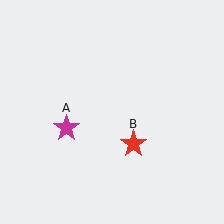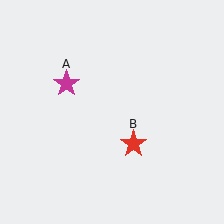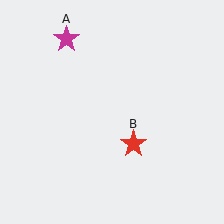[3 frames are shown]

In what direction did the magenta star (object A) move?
The magenta star (object A) moved up.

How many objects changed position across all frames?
1 object changed position: magenta star (object A).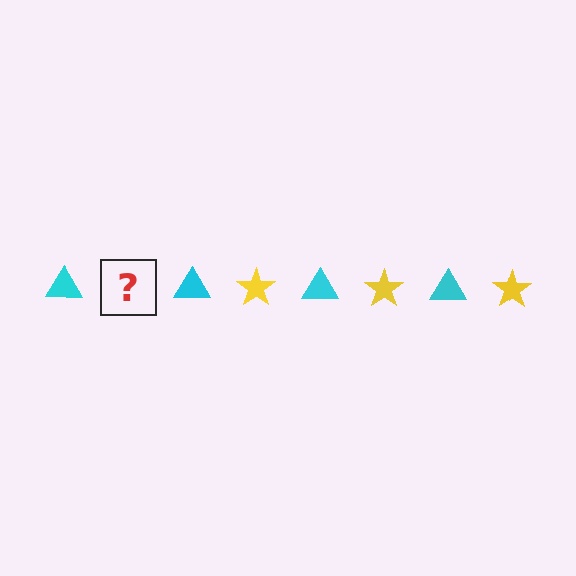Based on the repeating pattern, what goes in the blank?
The blank should be a yellow star.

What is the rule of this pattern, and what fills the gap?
The rule is that the pattern alternates between cyan triangle and yellow star. The gap should be filled with a yellow star.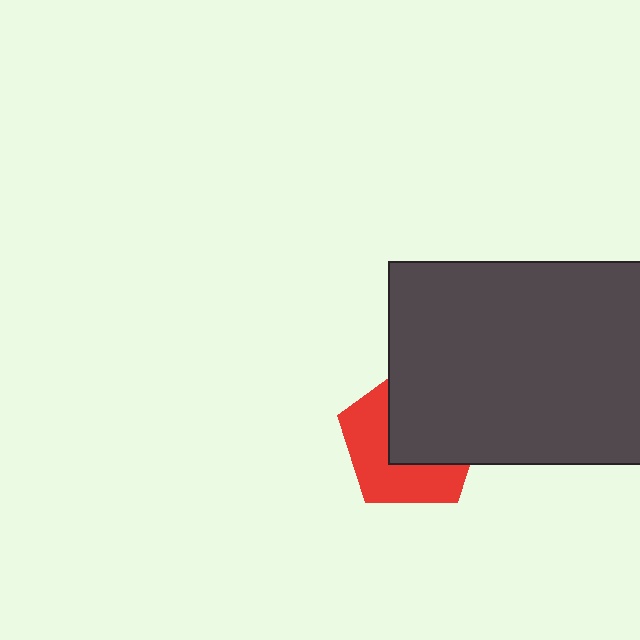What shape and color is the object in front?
The object in front is a dark gray rectangle.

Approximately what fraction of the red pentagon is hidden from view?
Roughly 52% of the red pentagon is hidden behind the dark gray rectangle.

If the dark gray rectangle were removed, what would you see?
You would see the complete red pentagon.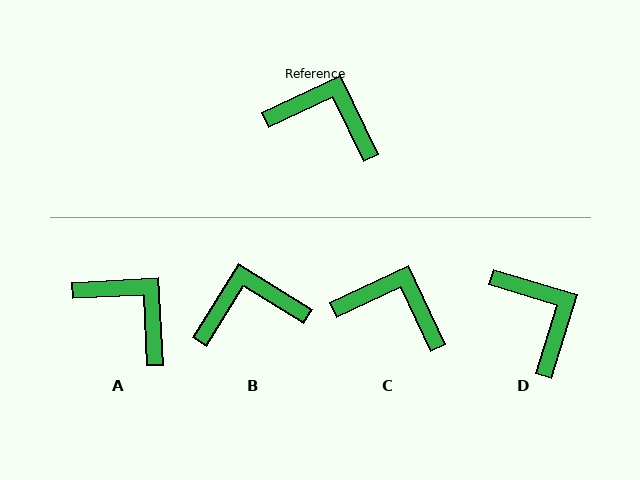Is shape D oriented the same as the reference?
No, it is off by about 42 degrees.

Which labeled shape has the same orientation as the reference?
C.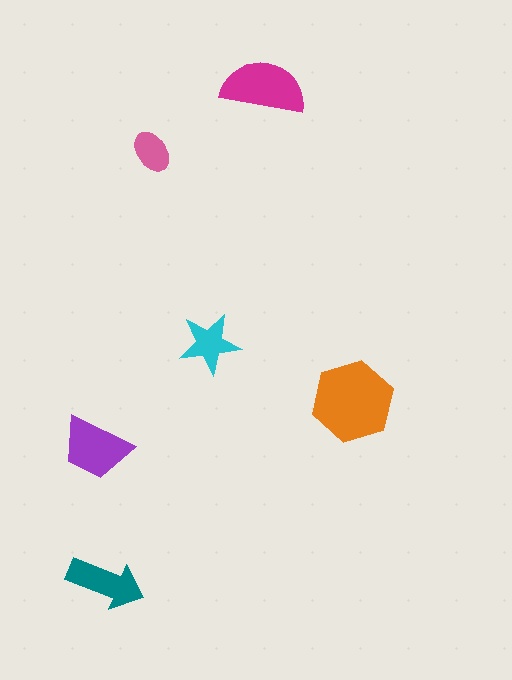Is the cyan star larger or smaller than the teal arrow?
Smaller.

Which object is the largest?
The orange hexagon.